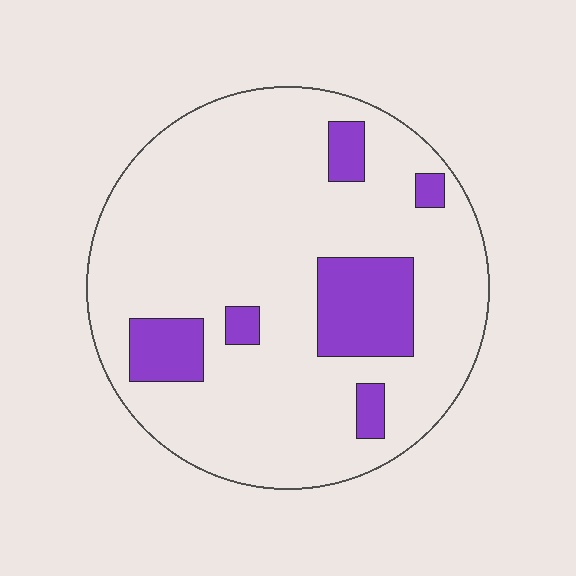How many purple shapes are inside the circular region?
6.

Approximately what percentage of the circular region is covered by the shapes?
Approximately 15%.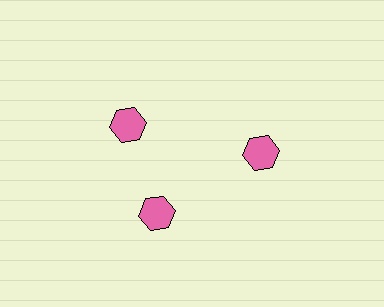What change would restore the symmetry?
The symmetry would be restored by rotating it back into even spacing with its neighbors so that all 3 hexagons sit at equal angles and equal distance from the center.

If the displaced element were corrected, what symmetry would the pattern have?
It would have 3-fold rotational symmetry — the pattern would map onto itself every 120 degrees.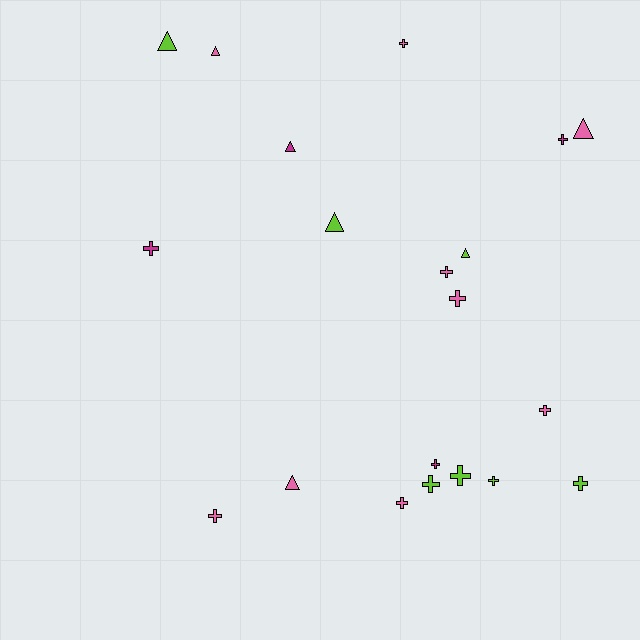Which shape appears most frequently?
Cross, with 13 objects.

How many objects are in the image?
There are 20 objects.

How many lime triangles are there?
There are 3 lime triangles.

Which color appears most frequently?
Pink, with 9 objects.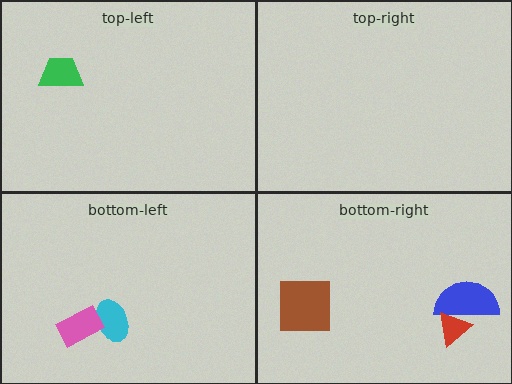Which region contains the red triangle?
The bottom-right region.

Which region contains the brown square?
The bottom-right region.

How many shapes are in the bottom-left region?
2.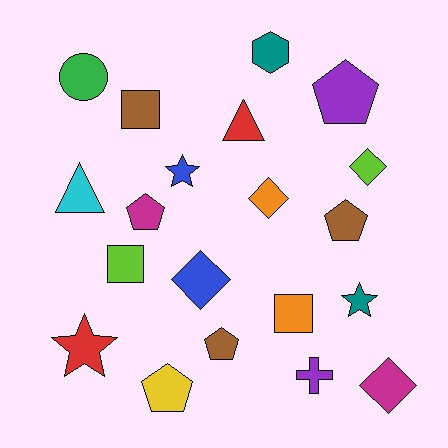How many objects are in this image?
There are 20 objects.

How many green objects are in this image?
There is 1 green object.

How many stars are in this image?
There are 3 stars.